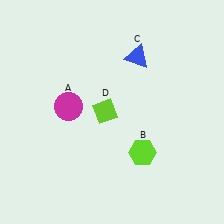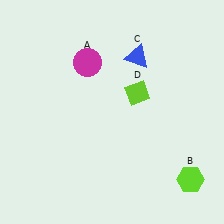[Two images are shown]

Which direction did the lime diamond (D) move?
The lime diamond (D) moved right.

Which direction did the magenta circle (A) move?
The magenta circle (A) moved up.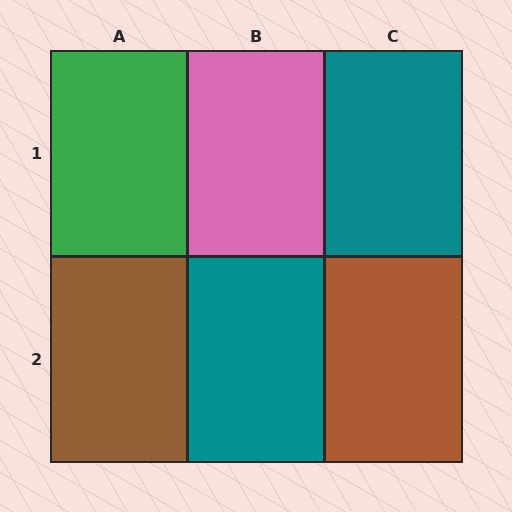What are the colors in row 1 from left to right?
Green, pink, teal.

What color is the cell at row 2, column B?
Teal.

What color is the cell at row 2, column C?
Brown.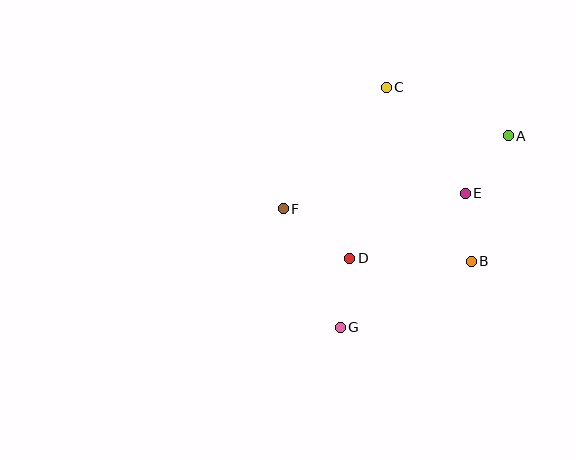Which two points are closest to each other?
Points B and E are closest to each other.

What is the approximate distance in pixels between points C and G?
The distance between C and G is approximately 244 pixels.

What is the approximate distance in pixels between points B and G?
The distance between B and G is approximately 147 pixels.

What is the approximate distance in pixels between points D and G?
The distance between D and G is approximately 69 pixels.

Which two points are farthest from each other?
Points A and G are farthest from each other.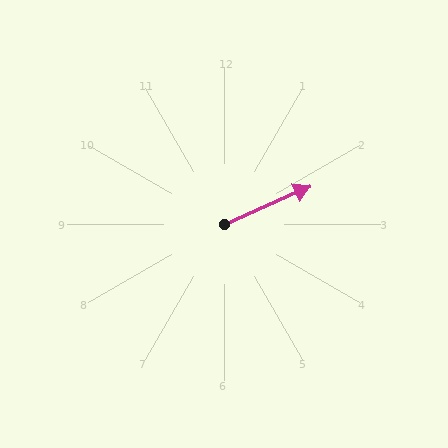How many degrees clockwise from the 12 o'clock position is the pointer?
Approximately 66 degrees.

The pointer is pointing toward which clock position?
Roughly 2 o'clock.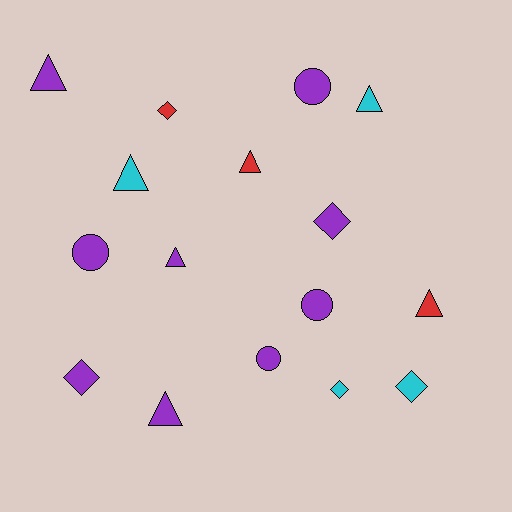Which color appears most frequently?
Purple, with 9 objects.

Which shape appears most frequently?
Triangle, with 7 objects.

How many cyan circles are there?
There are no cyan circles.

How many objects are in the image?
There are 16 objects.